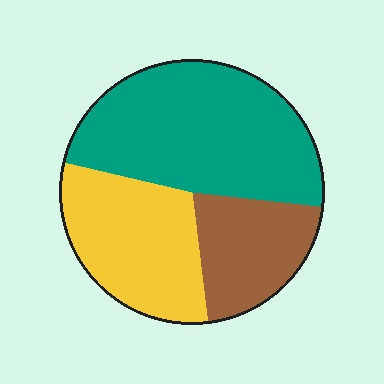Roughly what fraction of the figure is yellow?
Yellow covers around 30% of the figure.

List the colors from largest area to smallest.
From largest to smallest: teal, yellow, brown.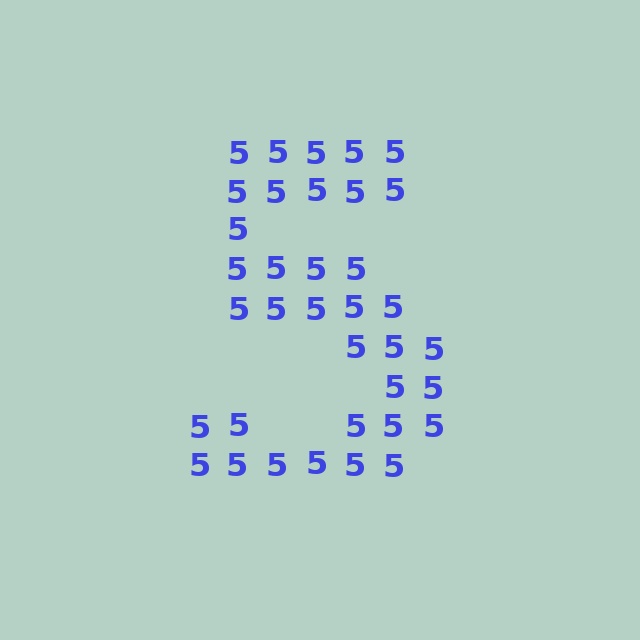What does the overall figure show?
The overall figure shows the digit 5.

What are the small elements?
The small elements are digit 5's.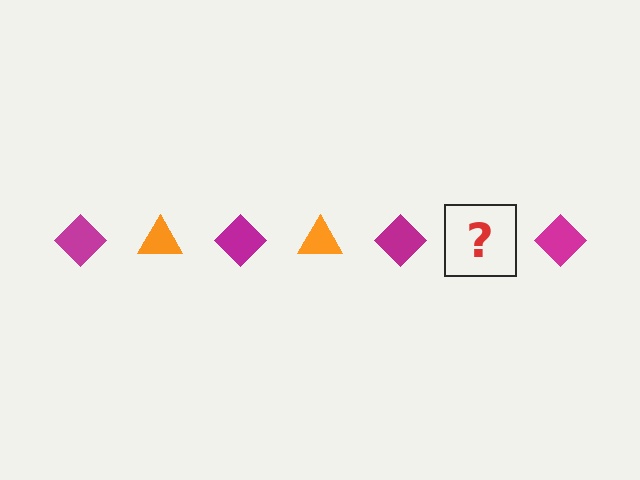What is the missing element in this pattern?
The missing element is an orange triangle.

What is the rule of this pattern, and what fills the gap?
The rule is that the pattern alternates between magenta diamond and orange triangle. The gap should be filled with an orange triangle.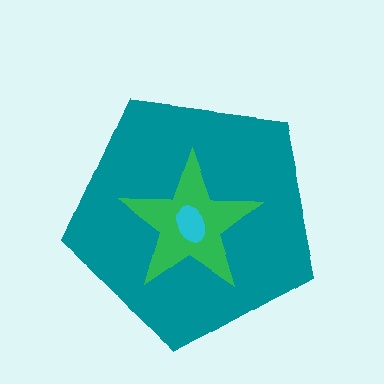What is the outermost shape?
The teal pentagon.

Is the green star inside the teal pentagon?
Yes.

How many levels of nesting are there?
3.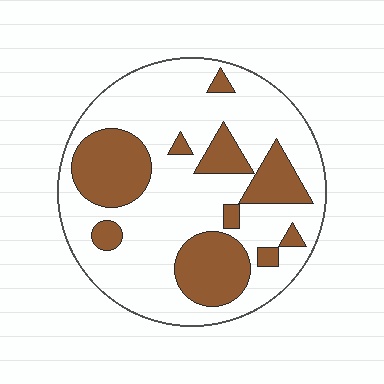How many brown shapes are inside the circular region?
10.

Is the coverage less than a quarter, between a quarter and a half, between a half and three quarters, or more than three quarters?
Between a quarter and a half.